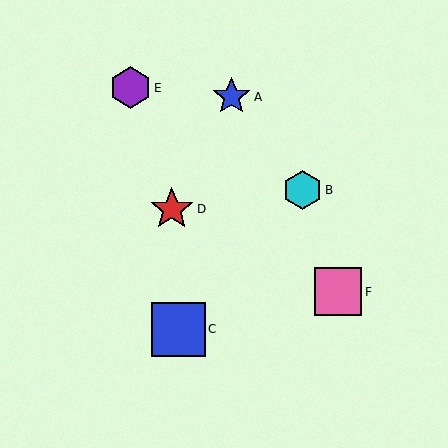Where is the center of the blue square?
The center of the blue square is at (179, 329).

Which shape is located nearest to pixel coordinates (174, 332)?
The blue square (labeled C) at (179, 329) is nearest to that location.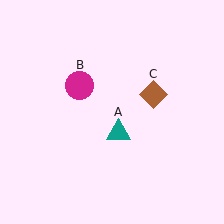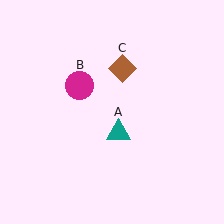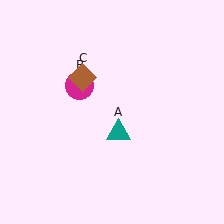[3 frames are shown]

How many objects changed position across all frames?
1 object changed position: brown diamond (object C).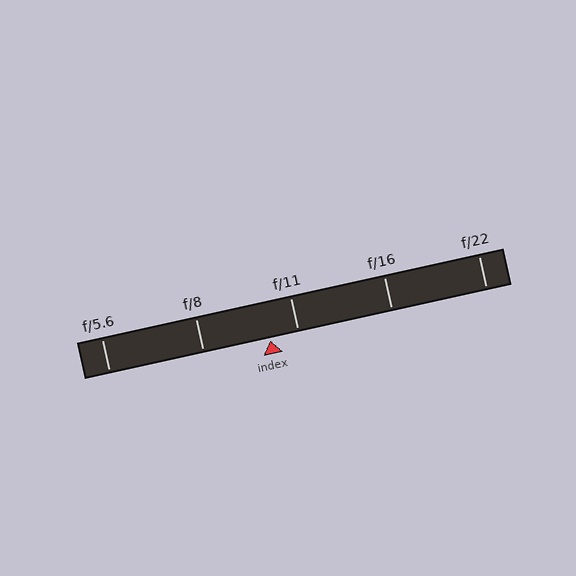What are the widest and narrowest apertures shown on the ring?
The widest aperture shown is f/5.6 and the narrowest is f/22.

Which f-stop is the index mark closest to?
The index mark is closest to f/11.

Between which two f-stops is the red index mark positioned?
The index mark is between f/8 and f/11.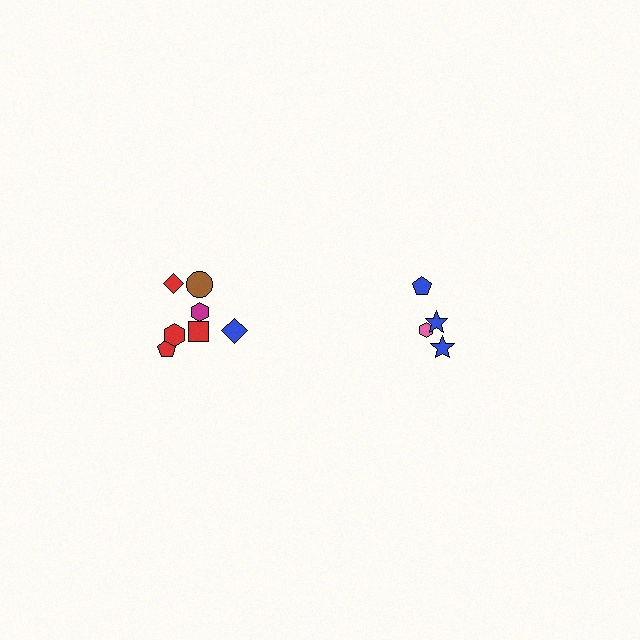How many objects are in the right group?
There are 4 objects.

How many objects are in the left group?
There are 7 objects.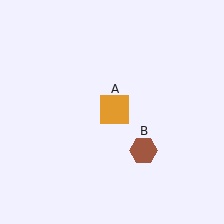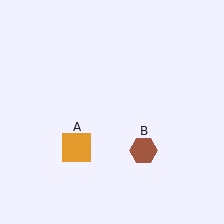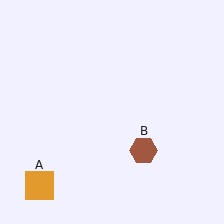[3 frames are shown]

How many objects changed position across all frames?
1 object changed position: orange square (object A).